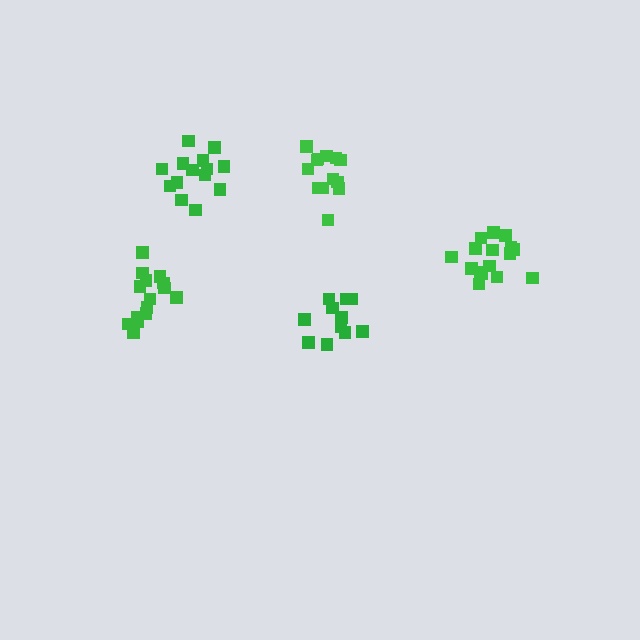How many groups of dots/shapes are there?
There are 5 groups.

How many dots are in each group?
Group 1: 13 dots, Group 2: 11 dots, Group 3: 15 dots, Group 4: 16 dots, Group 5: 14 dots (69 total).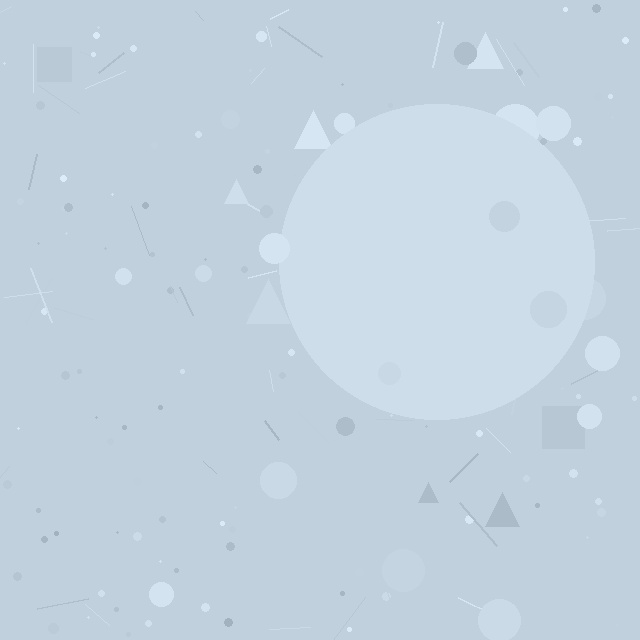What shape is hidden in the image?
A circle is hidden in the image.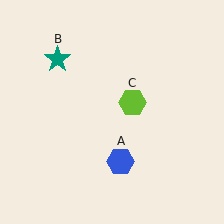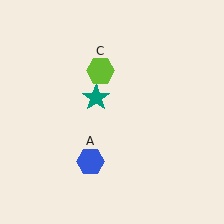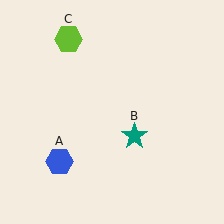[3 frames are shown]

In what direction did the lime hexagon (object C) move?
The lime hexagon (object C) moved up and to the left.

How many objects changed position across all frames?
3 objects changed position: blue hexagon (object A), teal star (object B), lime hexagon (object C).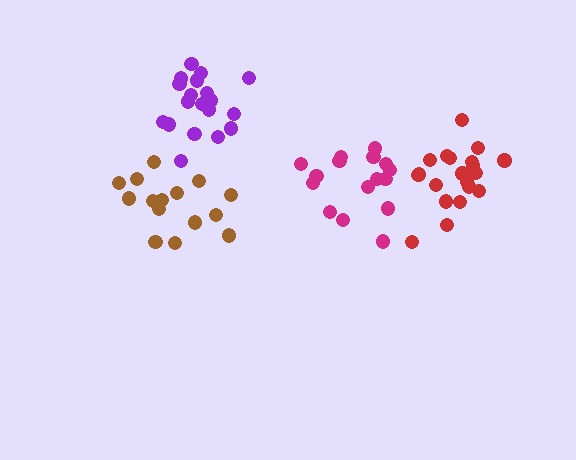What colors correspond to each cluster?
The clusters are colored: magenta, brown, red, purple.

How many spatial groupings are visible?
There are 4 spatial groupings.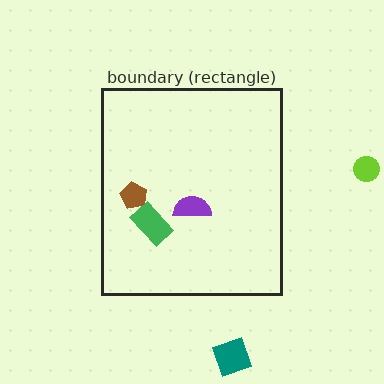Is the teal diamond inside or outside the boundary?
Outside.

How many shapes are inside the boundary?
3 inside, 2 outside.